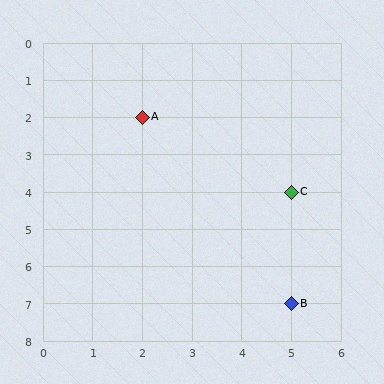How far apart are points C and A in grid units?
Points C and A are 3 columns and 2 rows apart (about 3.6 grid units diagonally).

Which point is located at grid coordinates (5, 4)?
Point C is at (5, 4).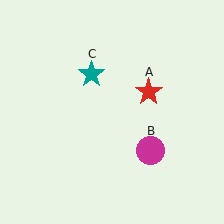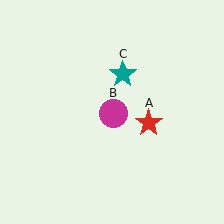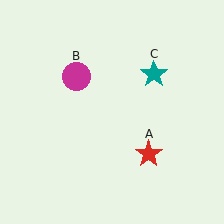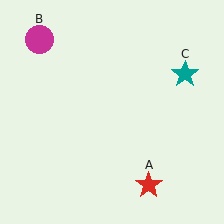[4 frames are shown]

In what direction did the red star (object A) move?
The red star (object A) moved down.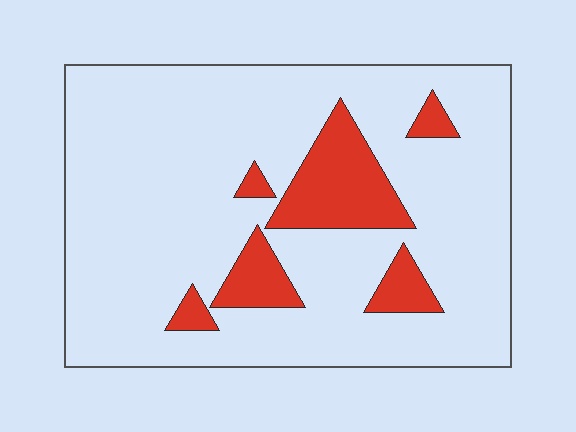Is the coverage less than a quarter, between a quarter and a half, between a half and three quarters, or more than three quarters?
Less than a quarter.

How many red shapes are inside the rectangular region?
6.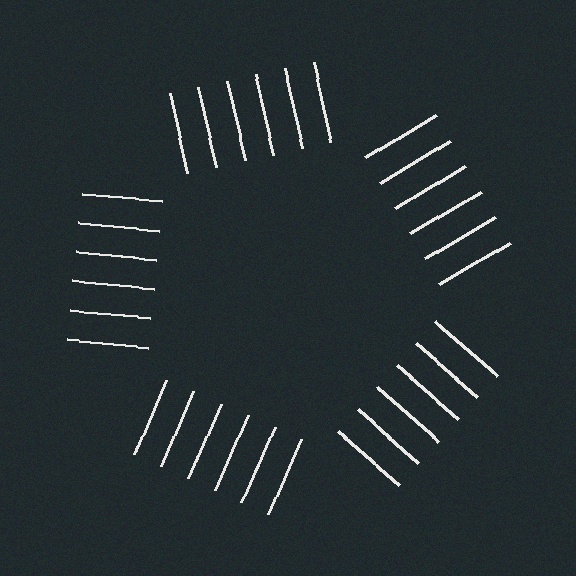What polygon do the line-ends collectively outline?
An illusory pentagon — the line segments terminate on its edges but no continuous stroke is drawn.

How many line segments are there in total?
30 — 6 along each of the 5 edges.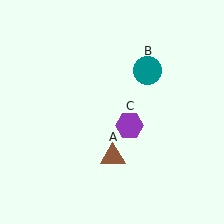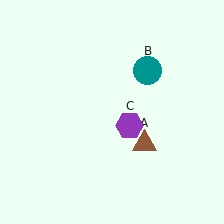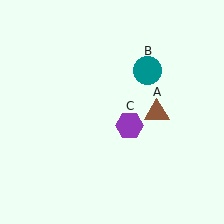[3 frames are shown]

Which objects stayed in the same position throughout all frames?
Teal circle (object B) and purple hexagon (object C) remained stationary.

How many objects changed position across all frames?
1 object changed position: brown triangle (object A).